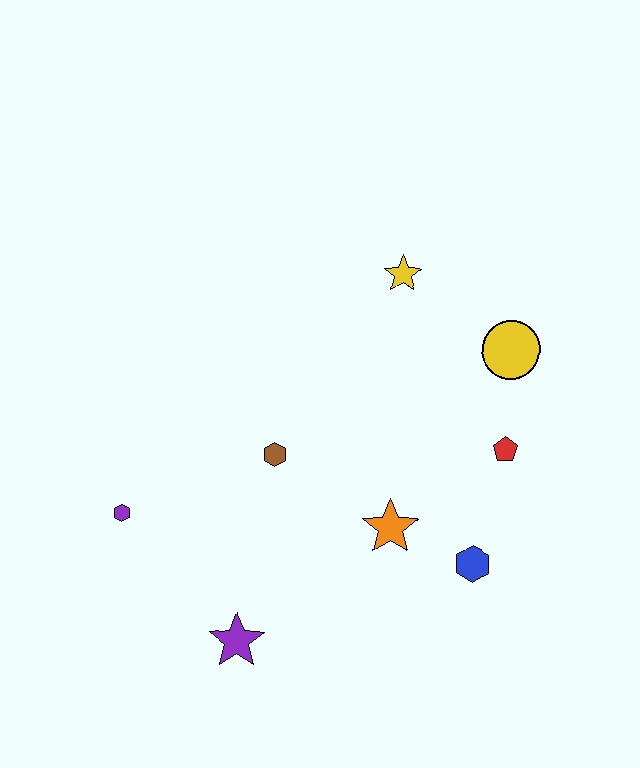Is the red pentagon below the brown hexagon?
No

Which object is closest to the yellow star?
The yellow circle is closest to the yellow star.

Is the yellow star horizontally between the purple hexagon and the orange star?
No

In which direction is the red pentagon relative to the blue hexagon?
The red pentagon is above the blue hexagon.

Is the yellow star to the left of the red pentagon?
Yes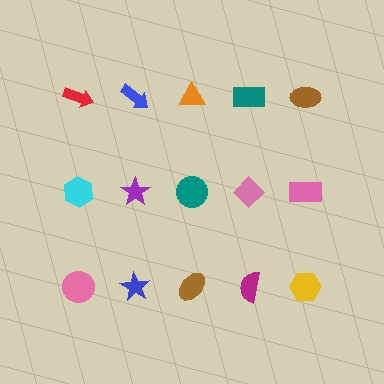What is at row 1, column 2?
A blue arrow.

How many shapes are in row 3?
5 shapes.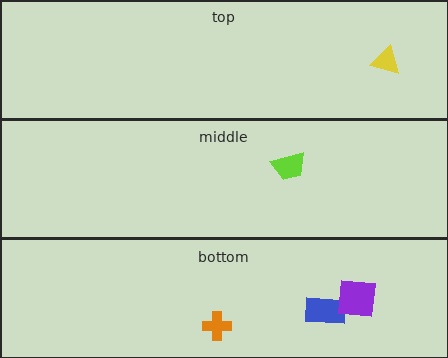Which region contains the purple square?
The bottom region.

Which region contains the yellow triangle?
The top region.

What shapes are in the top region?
The yellow triangle.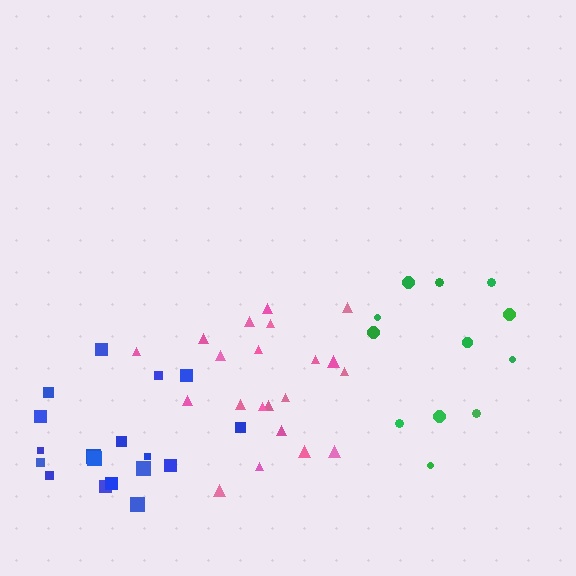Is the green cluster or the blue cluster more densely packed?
Blue.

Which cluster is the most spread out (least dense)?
Green.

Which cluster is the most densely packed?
Blue.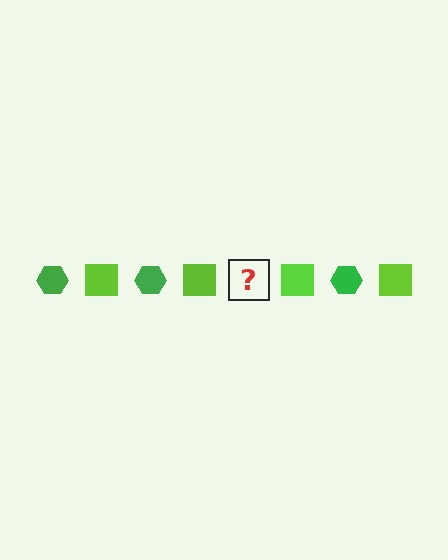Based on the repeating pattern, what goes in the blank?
The blank should be a green hexagon.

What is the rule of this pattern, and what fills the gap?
The rule is that the pattern alternates between green hexagon and lime square. The gap should be filled with a green hexagon.